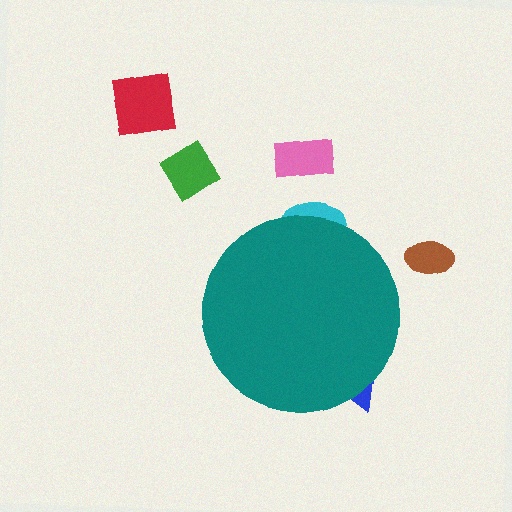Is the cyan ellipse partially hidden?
Yes, the cyan ellipse is partially hidden behind the teal circle.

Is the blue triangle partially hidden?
Yes, the blue triangle is partially hidden behind the teal circle.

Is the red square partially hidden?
No, the red square is fully visible.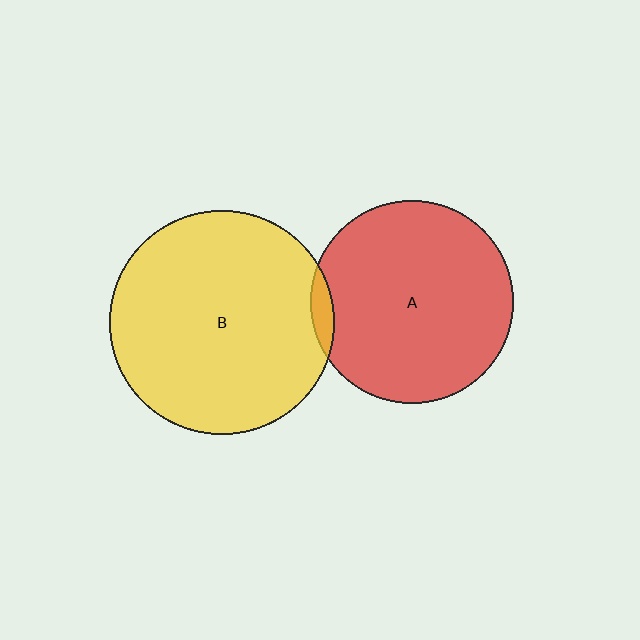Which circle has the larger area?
Circle B (yellow).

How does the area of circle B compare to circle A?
Approximately 1.2 times.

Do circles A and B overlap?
Yes.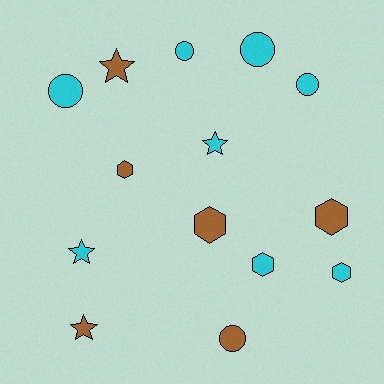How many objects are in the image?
There are 14 objects.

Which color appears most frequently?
Cyan, with 8 objects.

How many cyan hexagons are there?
There are 2 cyan hexagons.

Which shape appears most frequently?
Hexagon, with 5 objects.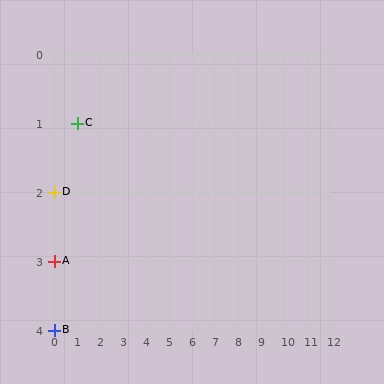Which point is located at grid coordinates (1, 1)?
Point C is at (1, 1).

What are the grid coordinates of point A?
Point A is at grid coordinates (0, 3).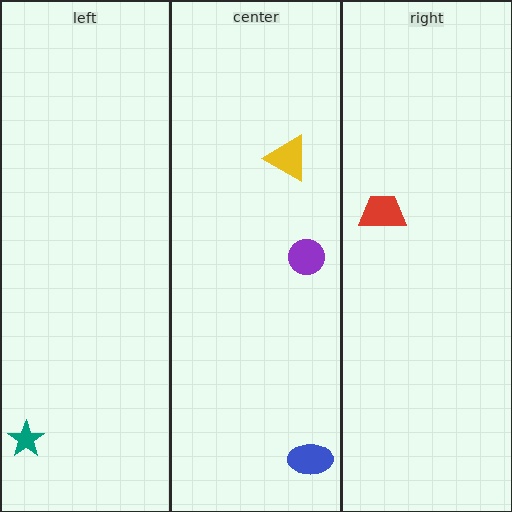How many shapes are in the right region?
1.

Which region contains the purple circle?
The center region.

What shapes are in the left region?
The teal star.